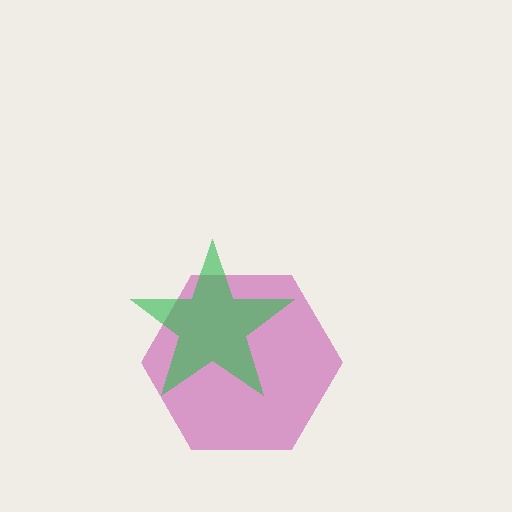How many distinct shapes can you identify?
There are 2 distinct shapes: a magenta hexagon, a green star.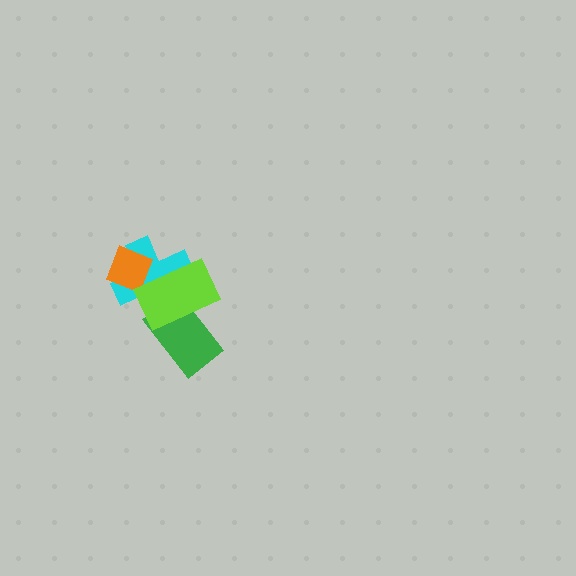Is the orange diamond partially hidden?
Yes, it is partially covered by another shape.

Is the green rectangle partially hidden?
Yes, it is partially covered by another shape.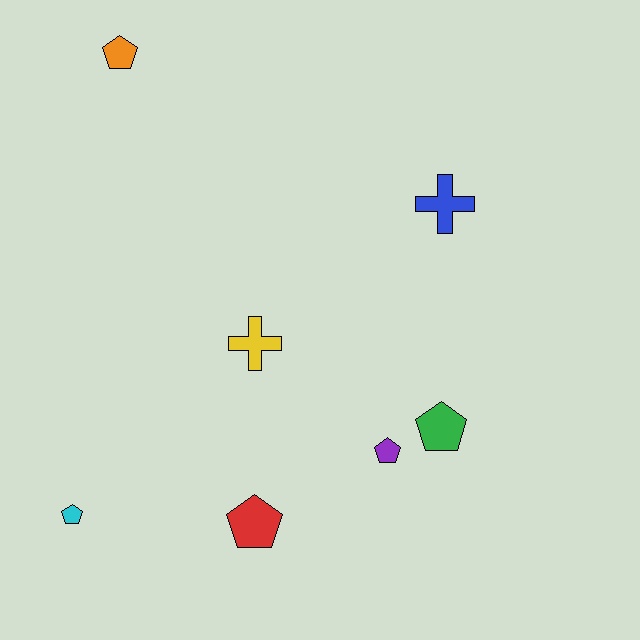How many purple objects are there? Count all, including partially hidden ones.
There is 1 purple object.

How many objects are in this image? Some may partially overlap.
There are 7 objects.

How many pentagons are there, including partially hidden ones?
There are 5 pentagons.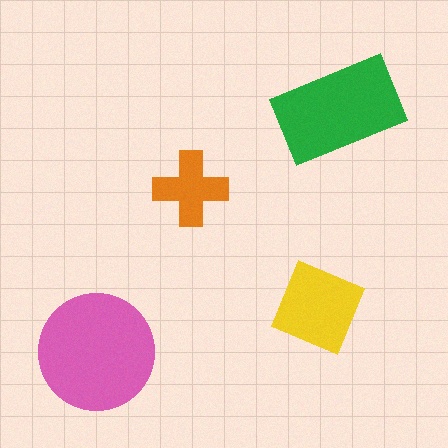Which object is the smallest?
The orange cross.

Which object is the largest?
The pink circle.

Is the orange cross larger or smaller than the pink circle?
Smaller.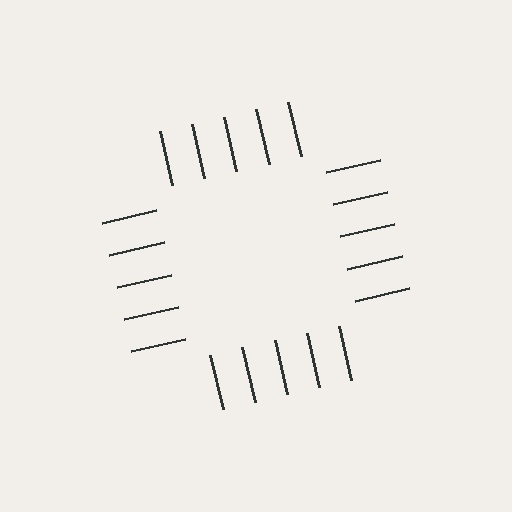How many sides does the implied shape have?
4 sides — the line-ends trace a square.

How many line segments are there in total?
20 — 5 along each of the 4 edges.